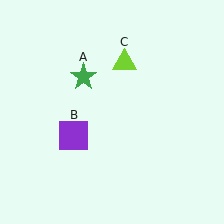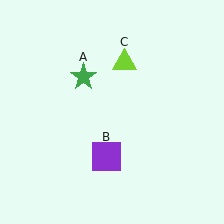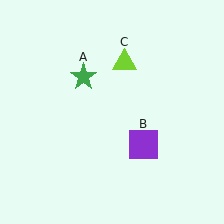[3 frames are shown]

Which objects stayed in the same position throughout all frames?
Green star (object A) and lime triangle (object C) remained stationary.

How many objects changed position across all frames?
1 object changed position: purple square (object B).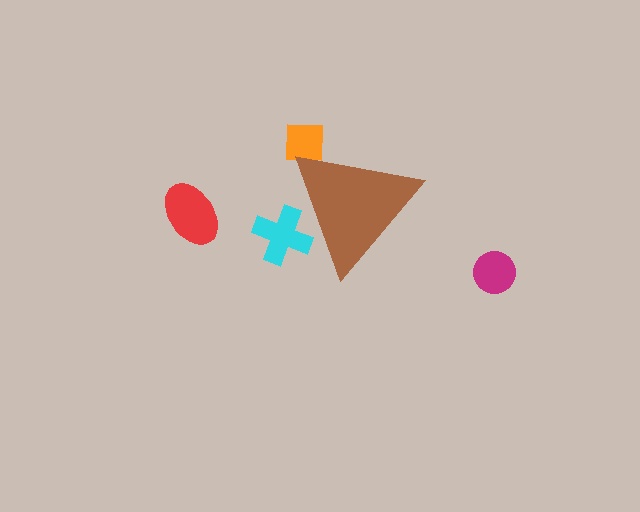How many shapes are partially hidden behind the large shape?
2 shapes are partially hidden.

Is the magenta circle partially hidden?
No, the magenta circle is fully visible.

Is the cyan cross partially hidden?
Yes, the cyan cross is partially hidden behind the brown triangle.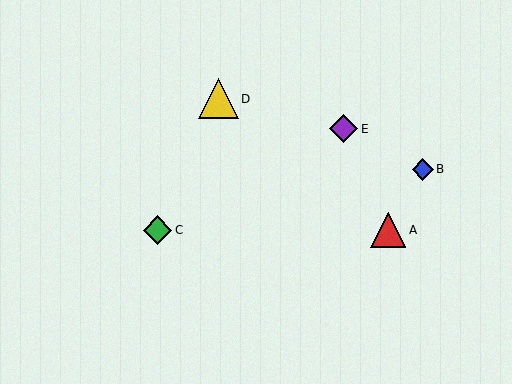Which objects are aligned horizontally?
Objects A, C are aligned horizontally.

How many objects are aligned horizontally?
2 objects (A, C) are aligned horizontally.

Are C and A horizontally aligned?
Yes, both are at y≈230.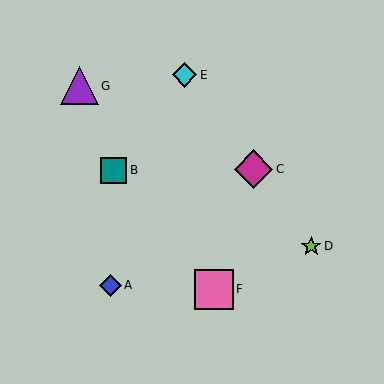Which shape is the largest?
The pink square (labeled F) is the largest.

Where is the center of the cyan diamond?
The center of the cyan diamond is at (185, 75).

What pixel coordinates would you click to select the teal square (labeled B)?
Click at (114, 170) to select the teal square B.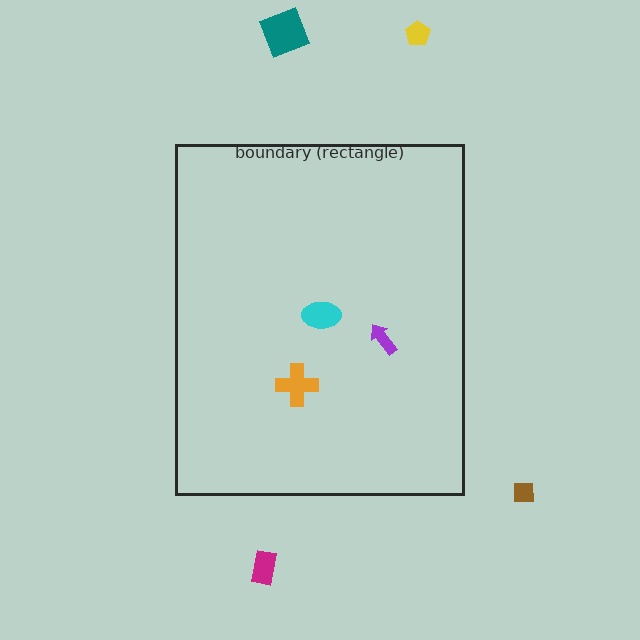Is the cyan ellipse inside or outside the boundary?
Inside.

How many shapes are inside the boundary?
3 inside, 4 outside.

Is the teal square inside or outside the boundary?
Outside.